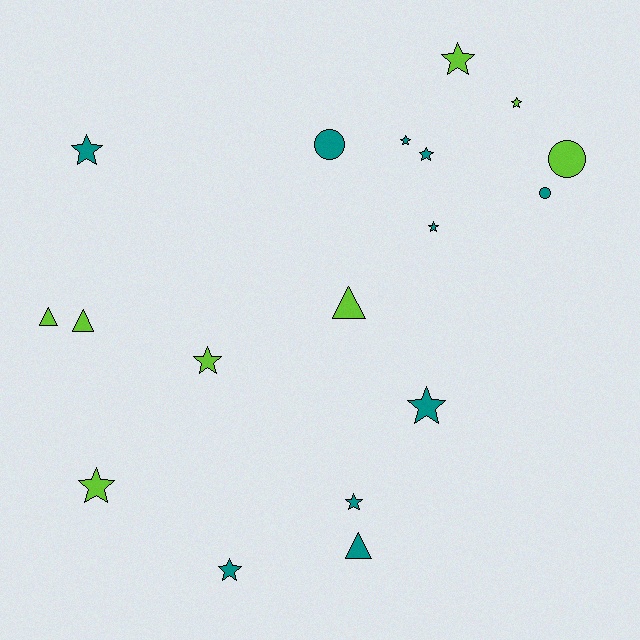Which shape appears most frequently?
Star, with 11 objects.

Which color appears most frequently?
Teal, with 10 objects.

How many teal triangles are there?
There is 1 teal triangle.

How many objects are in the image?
There are 18 objects.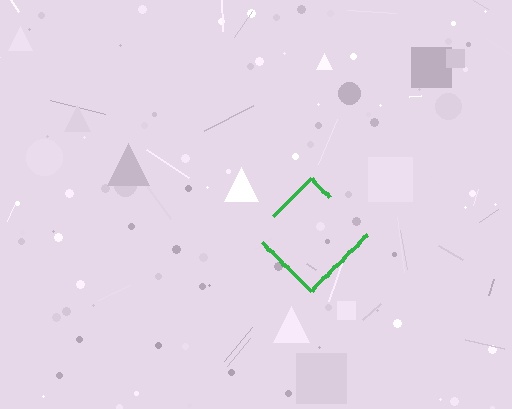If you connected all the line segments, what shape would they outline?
They would outline a diamond.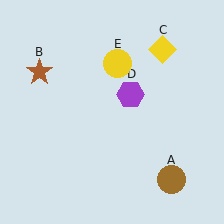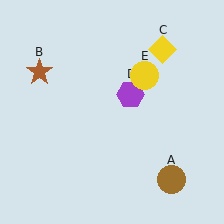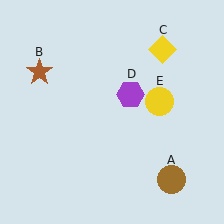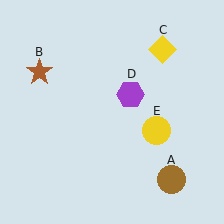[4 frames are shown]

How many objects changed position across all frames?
1 object changed position: yellow circle (object E).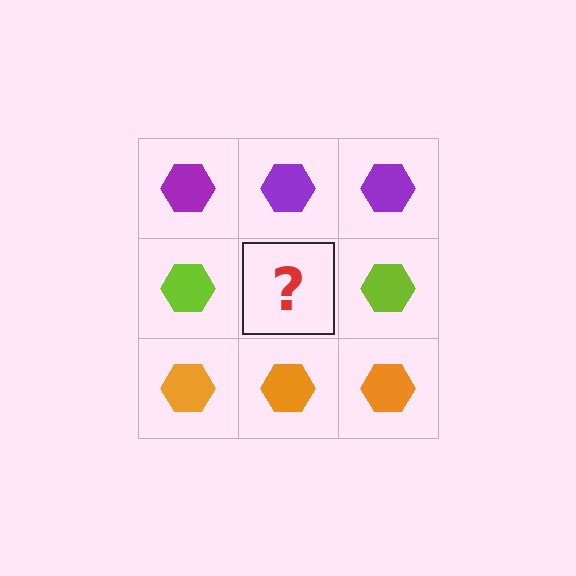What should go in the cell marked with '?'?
The missing cell should contain a lime hexagon.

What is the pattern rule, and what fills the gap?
The rule is that each row has a consistent color. The gap should be filled with a lime hexagon.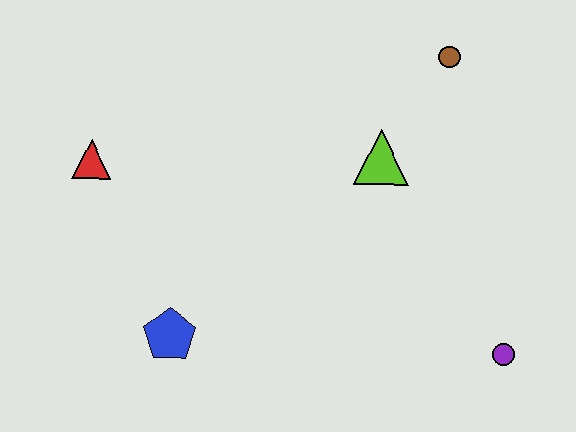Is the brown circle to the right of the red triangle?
Yes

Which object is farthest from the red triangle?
The purple circle is farthest from the red triangle.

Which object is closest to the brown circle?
The lime triangle is closest to the brown circle.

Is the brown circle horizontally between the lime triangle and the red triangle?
No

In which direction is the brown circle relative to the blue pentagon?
The brown circle is above the blue pentagon.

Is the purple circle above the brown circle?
No